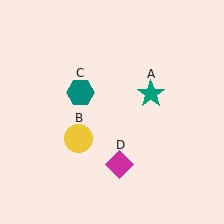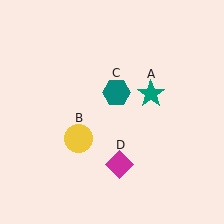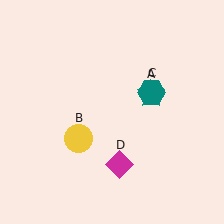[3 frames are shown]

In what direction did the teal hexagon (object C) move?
The teal hexagon (object C) moved right.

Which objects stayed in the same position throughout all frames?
Teal star (object A) and yellow circle (object B) and magenta diamond (object D) remained stationary.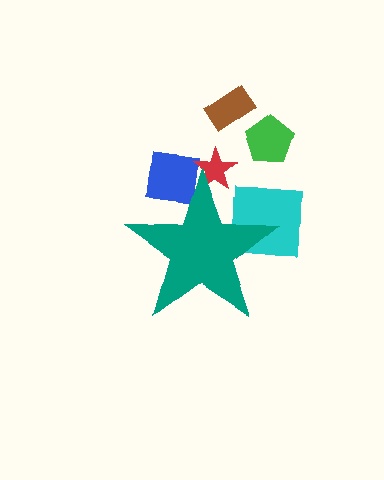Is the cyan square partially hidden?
Yes, the cyan square is partially hidden behind the teal star.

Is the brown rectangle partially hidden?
No, the brown rectangle is fully visible.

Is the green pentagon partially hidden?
No, the green pentagon is fully visible.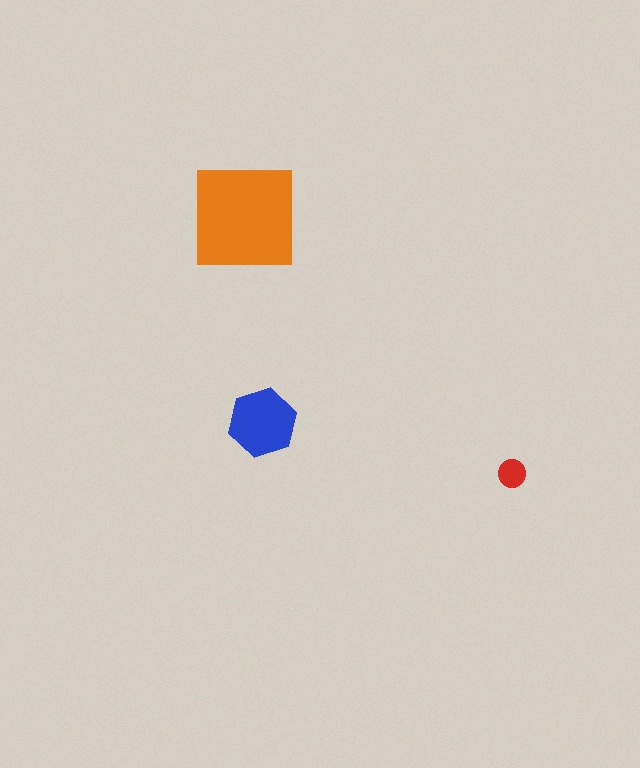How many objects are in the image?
There are 3 objects in the image.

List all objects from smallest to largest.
The red circle, the blue hexagon, the orange square.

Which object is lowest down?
The red circle is bottommost.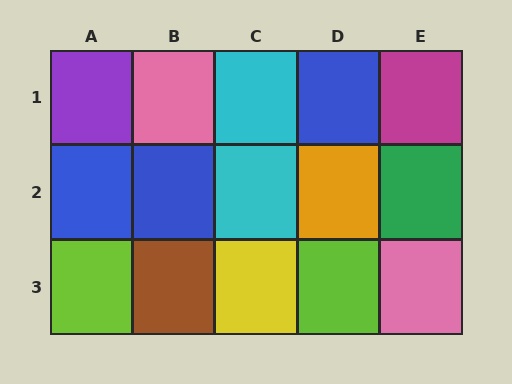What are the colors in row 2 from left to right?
Blue, blue, cyan, orange, green.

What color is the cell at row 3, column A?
Lime.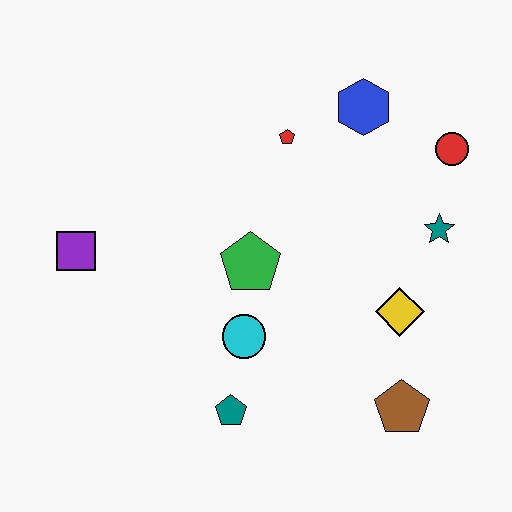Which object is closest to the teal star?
The red circle is closest to the teal star.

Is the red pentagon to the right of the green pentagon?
Yes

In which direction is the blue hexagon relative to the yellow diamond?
The blue hexagon is above the yellow diamond.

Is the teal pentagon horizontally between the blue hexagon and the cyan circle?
No